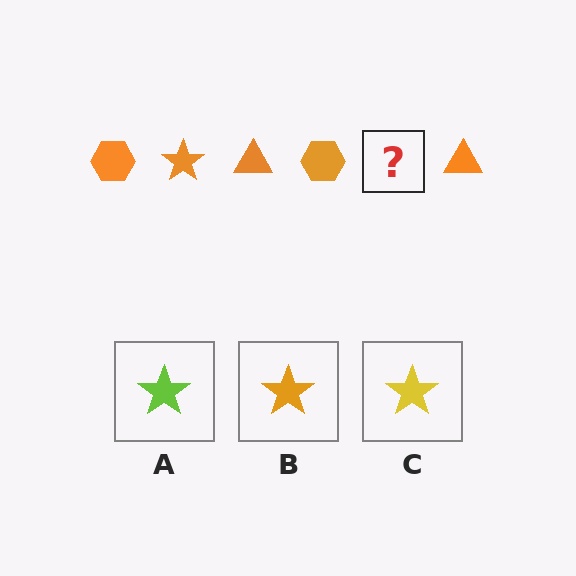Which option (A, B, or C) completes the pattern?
B.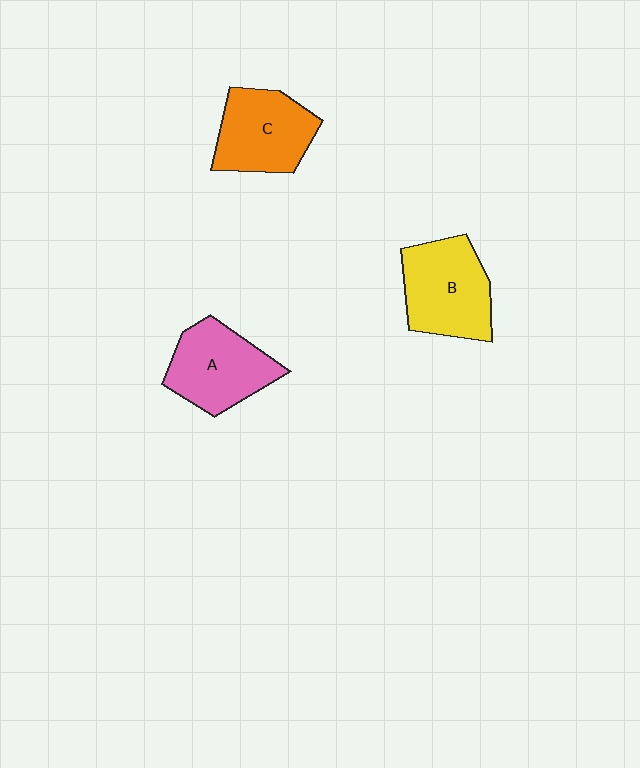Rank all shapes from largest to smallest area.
From largest to smallest: B (yellow), A (pink), C (orange).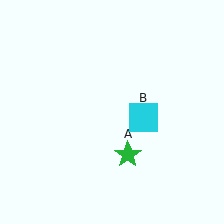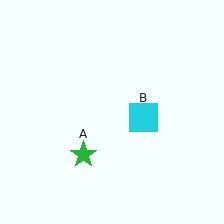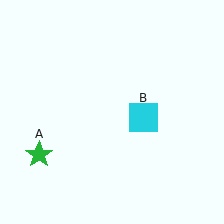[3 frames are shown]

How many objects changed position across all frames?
1 object changed position: green star (object A).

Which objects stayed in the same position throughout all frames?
Cyan square (object B) remained stationary.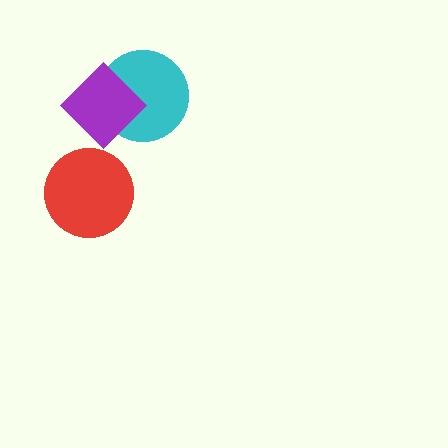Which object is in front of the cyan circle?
The purple diamond is in front of the cyan circle.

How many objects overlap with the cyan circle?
1 object overlaps with the cyan circle.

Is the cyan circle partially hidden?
Yes, it is partially covered by another shape.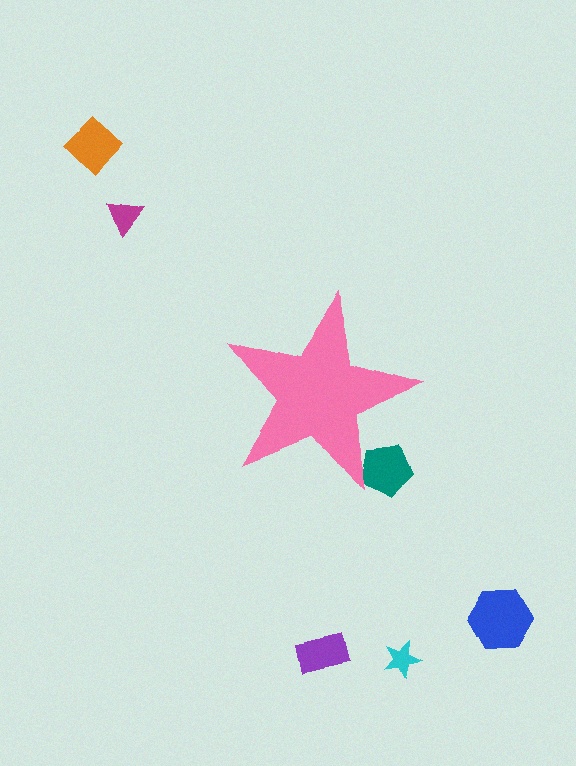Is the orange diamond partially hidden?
No, the orange diamond is fully visible.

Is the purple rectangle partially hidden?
No, the purple rectangle is fully visible.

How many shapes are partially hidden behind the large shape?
1 shape is partially hidden.